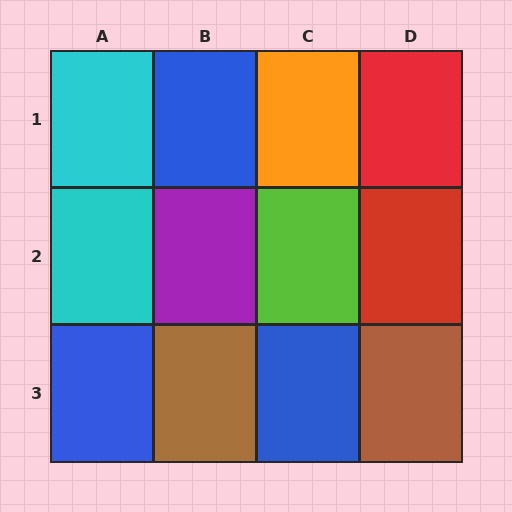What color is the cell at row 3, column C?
Blue.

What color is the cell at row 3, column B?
Brown.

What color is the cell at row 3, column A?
Blue.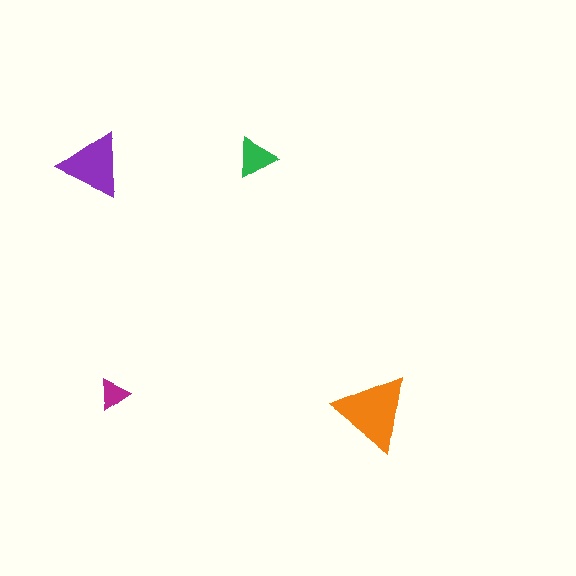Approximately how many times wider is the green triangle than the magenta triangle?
About 1.5 times wider.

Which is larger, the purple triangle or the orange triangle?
The orange one.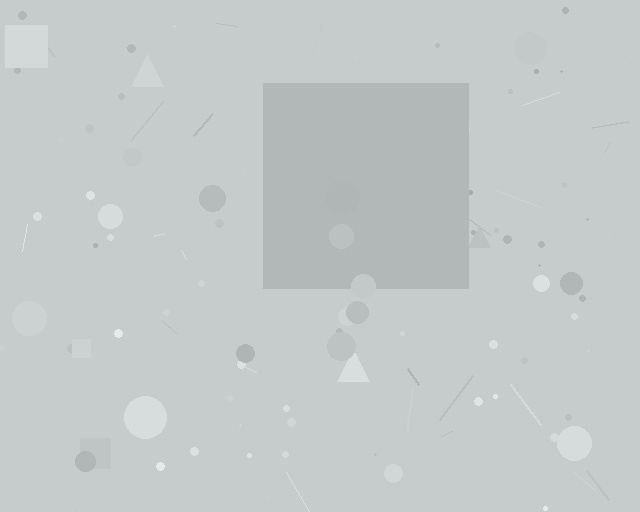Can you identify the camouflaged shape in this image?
The camouflaged shape is a square.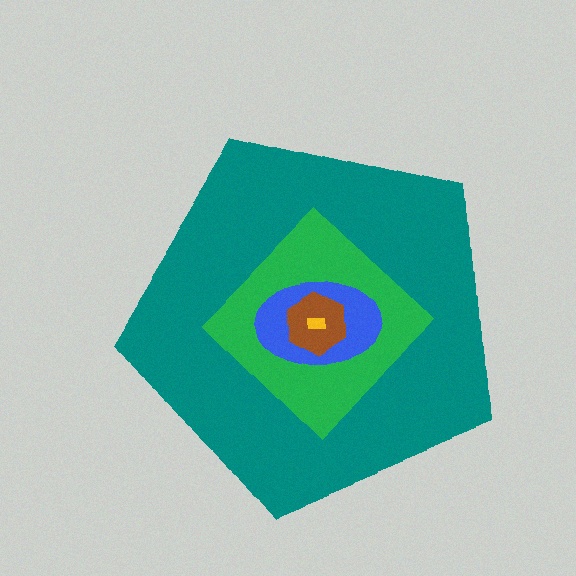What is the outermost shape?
The teal pentagon.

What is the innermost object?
The yellow rectangle.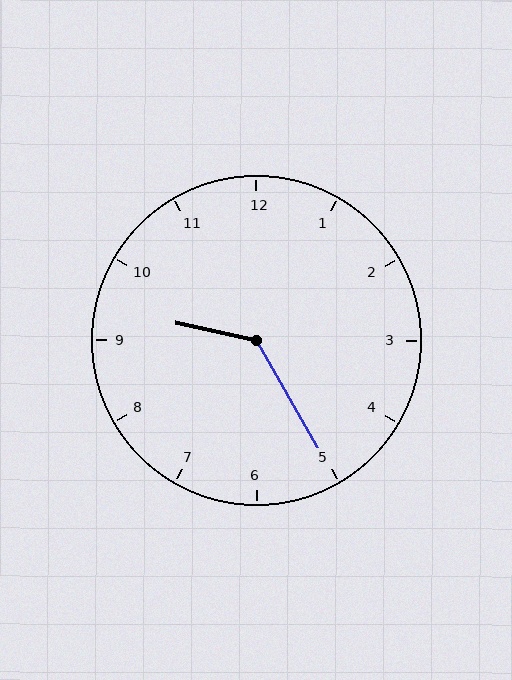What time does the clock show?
9:25.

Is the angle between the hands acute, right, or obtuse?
It is obtuse.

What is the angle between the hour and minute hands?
Approximately 132 degrees.